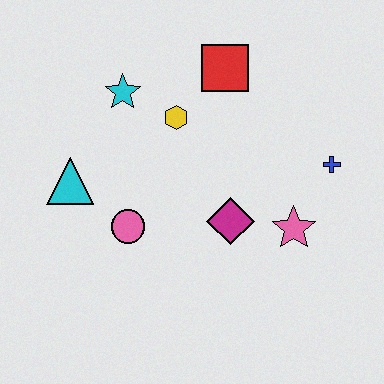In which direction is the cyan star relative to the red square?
The cyan star is to the left of the red square.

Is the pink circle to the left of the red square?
Yes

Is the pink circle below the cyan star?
Yes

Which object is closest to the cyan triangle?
The pink circle is closest to the cyan triangle.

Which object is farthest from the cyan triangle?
The blue cross is farthest from the cyan triangle.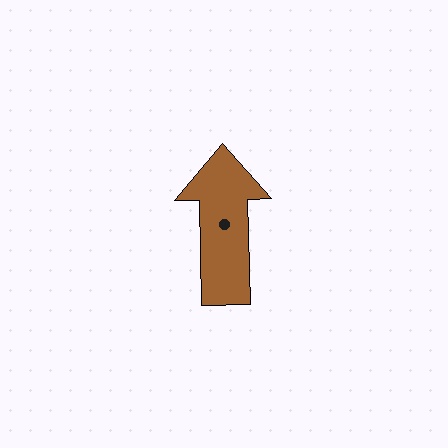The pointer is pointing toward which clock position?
Roughly 12 o'clock.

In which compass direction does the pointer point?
North.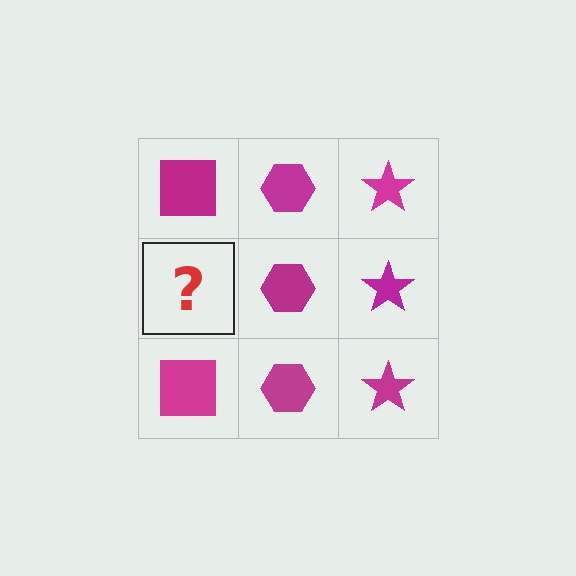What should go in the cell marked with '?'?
The missing cell should contain a magenta square.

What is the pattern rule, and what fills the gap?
The rule is that each column has a consistent shape. The gap should be filled with a magenta square.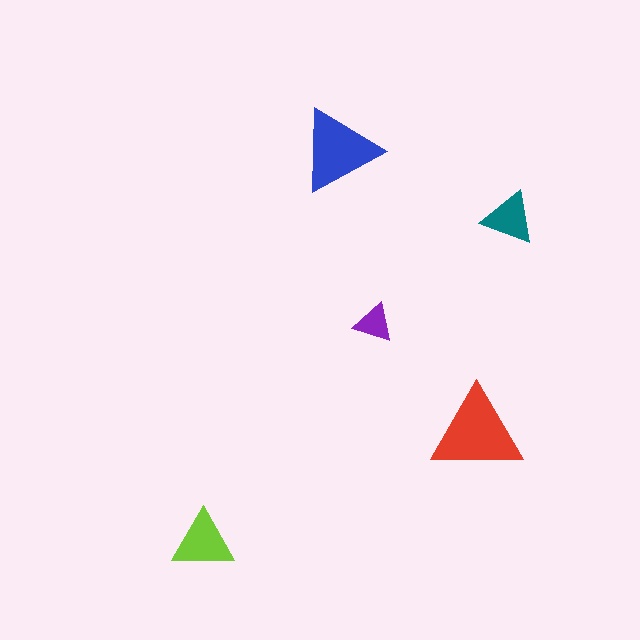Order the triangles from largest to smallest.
the red one, the blue one, the lime one, the teal one, the purple one.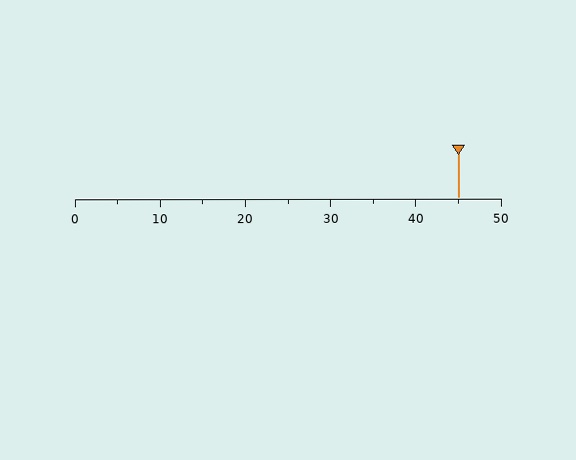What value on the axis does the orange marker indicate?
The marker indicates approximately 45.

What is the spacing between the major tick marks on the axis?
The major ticks are spaced 10 apart.